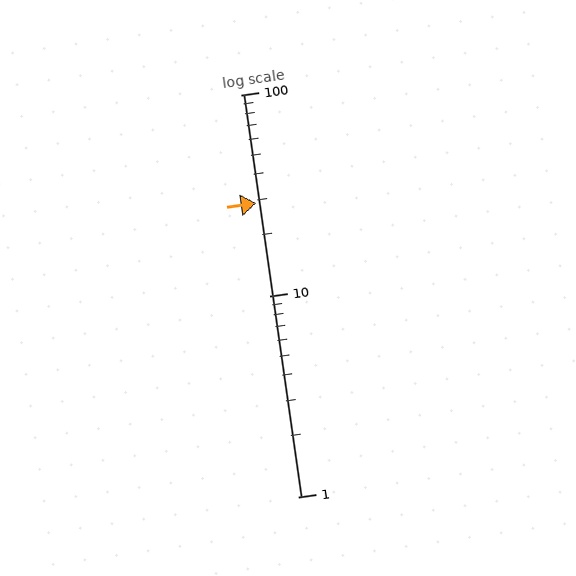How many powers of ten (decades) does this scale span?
The scale spans 2 decades, from 1 to 100.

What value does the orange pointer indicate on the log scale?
The pointer indicates approximately 29.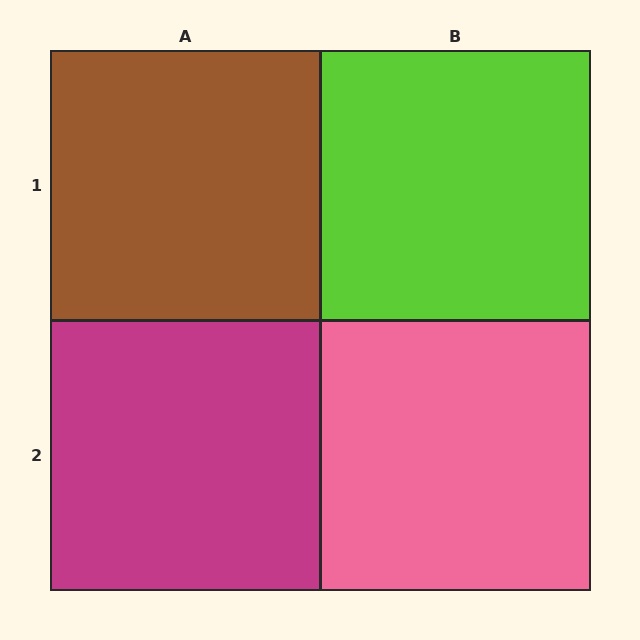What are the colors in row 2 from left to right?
Magenta, pink.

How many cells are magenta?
1 cell is magenta.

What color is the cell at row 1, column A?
Brown.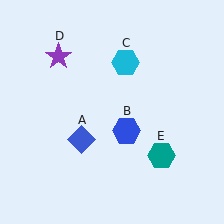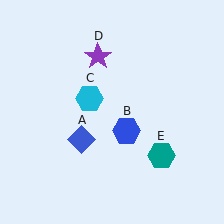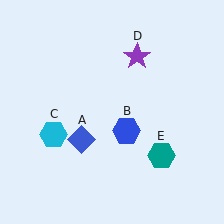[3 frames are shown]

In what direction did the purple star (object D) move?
The purple star (object D) moved right.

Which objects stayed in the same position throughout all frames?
Blue diamond (object A) and blue hexagon (object B) and teal hexagon (object E) remained stationary.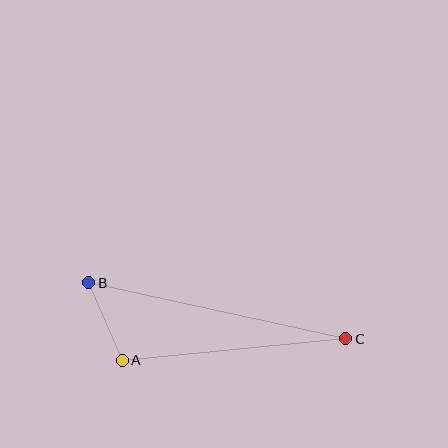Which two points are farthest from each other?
Points B and C are farthest from each other.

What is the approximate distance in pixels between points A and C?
The distance between A and C is approximately 224 pixels.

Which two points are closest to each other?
Points A and B are closest to each other.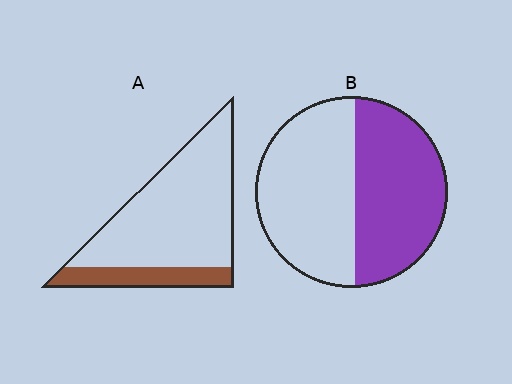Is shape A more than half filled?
No.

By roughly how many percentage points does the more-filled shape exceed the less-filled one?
By roughly 25 percentage points (B over A).